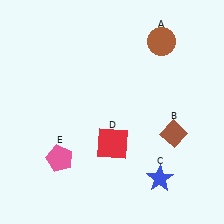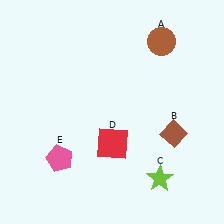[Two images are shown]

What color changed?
The star (C) changed from blue in Image 1 to lime in Image 2.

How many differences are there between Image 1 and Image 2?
There is 1 difference between the two images.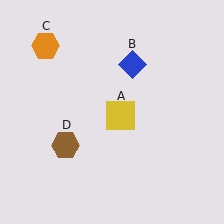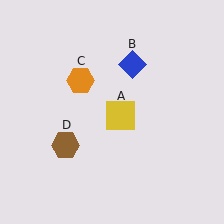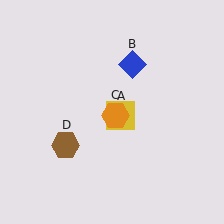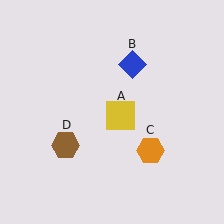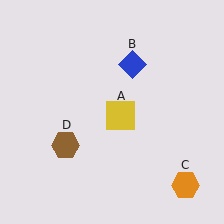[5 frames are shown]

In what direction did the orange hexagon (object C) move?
The orange hexagon (object C) moved down and to the right.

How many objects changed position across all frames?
1 object changed position: orange hexagon (object C).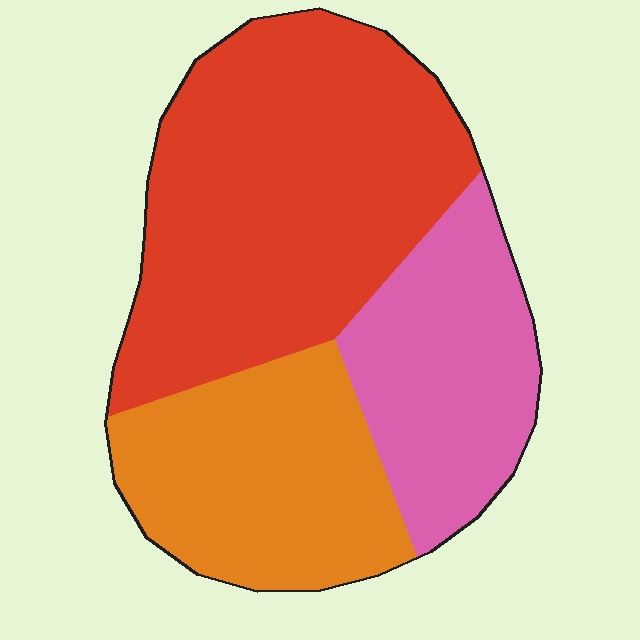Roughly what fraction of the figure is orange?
Orange takes up between a quarter and a half of the figure.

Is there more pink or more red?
Red.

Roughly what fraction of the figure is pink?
Pink takes up about one quarter (1/4) of the figure.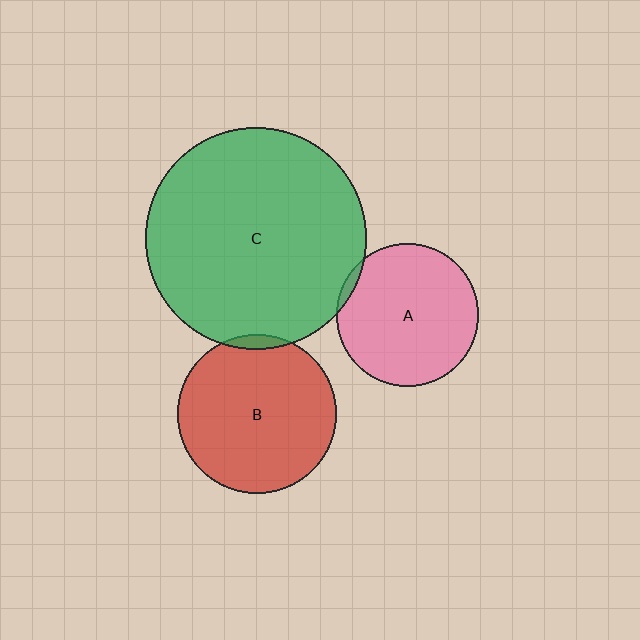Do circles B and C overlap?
Yes.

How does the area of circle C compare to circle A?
Approximately 2.4 times.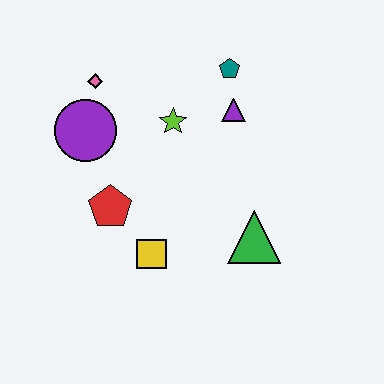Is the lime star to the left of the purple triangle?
Yes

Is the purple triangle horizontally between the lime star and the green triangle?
Yes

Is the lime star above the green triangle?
Yes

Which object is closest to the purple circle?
The pink diamond is closest to the purple circle.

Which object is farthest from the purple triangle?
The yellow square is farthest from the purple triangle.